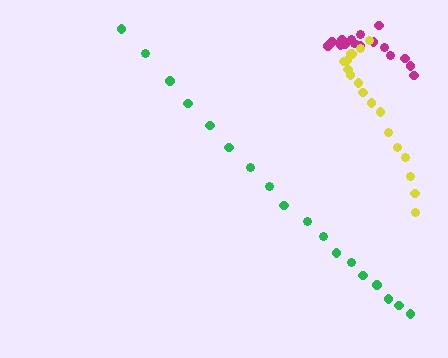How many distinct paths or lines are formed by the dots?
There are 3 distinct paths.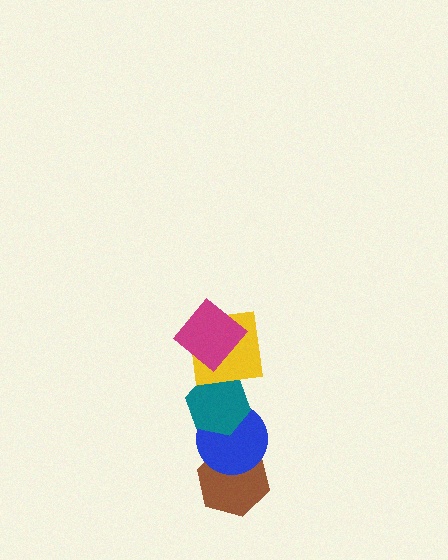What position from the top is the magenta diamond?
The magenta diamond is 1st from the top.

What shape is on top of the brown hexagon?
The blue circle is on top of the brown hexagon.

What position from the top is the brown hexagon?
The brown hexagon is 5th from the top.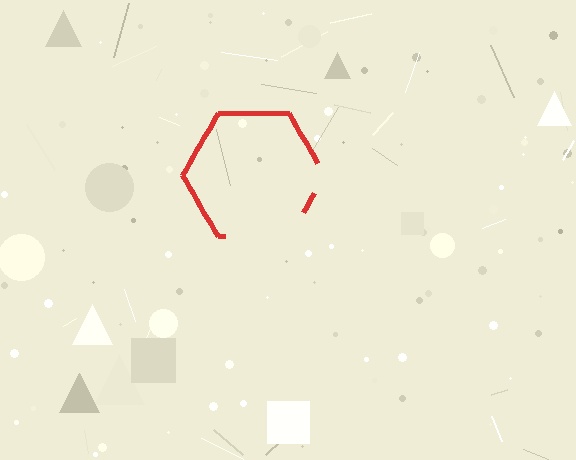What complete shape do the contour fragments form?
The contour fragments form a hexagon.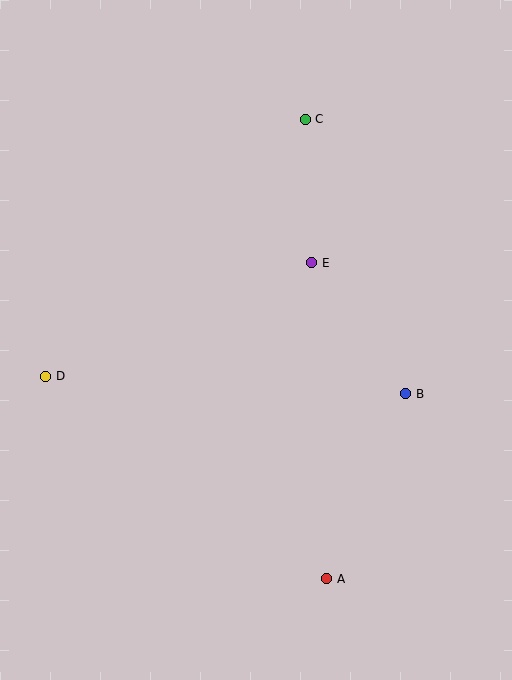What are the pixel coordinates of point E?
Point E is at (312, 263).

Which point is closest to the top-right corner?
Point C is closest to the top-right corner.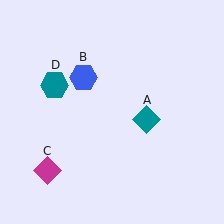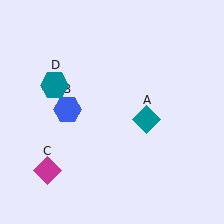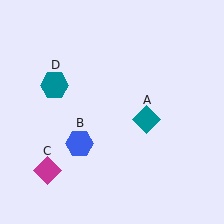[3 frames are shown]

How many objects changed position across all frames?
1 object changed position: blue hexagon (object B).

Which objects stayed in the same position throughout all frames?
Teal diamond (object A) and magenta diamond (object C) and teal hexagon (object D) remained stationary.